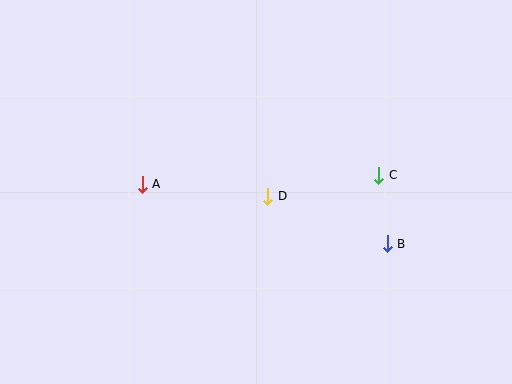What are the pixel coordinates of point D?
Point D is at (268, 196).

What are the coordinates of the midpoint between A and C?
The midpoint between A and C is at (260, 180).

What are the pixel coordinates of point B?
Point B is at (387, 244).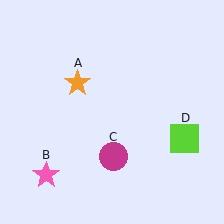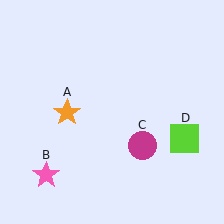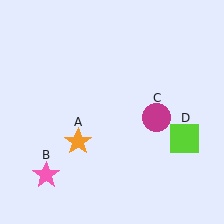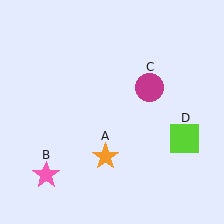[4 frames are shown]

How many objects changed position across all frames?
2 objects changed position: orange star (object A), magenta circle (object C).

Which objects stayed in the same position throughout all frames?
Pink star (object B) and lime square (object D) remained stationary.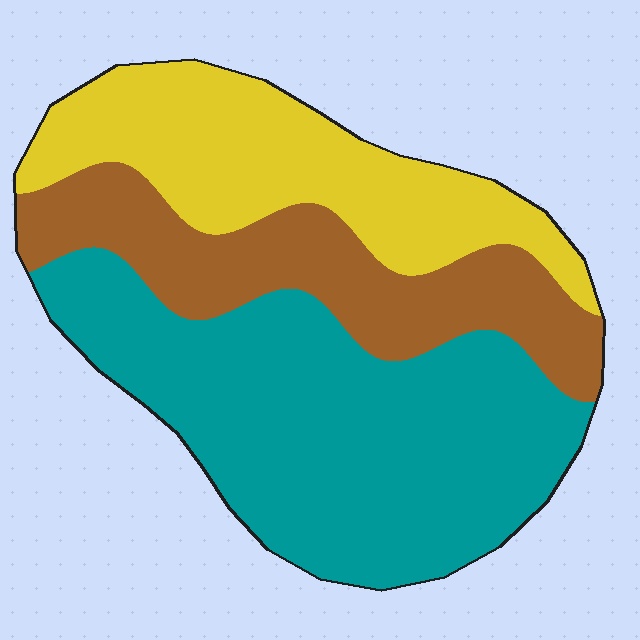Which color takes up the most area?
Teal, at roughly 50%.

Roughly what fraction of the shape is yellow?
Yellow takes up between a sixth and a third of the shape.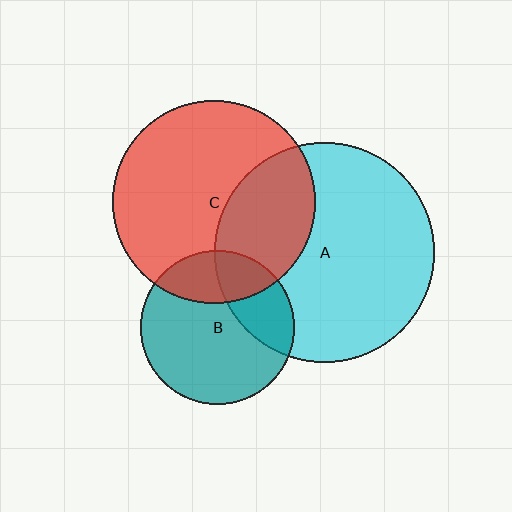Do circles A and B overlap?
Yes.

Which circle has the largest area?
Circle A (cyan).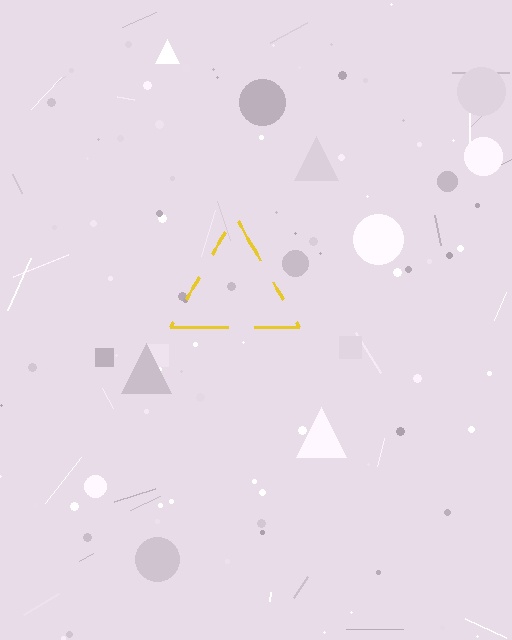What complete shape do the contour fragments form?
The contour fragments form a triangle.